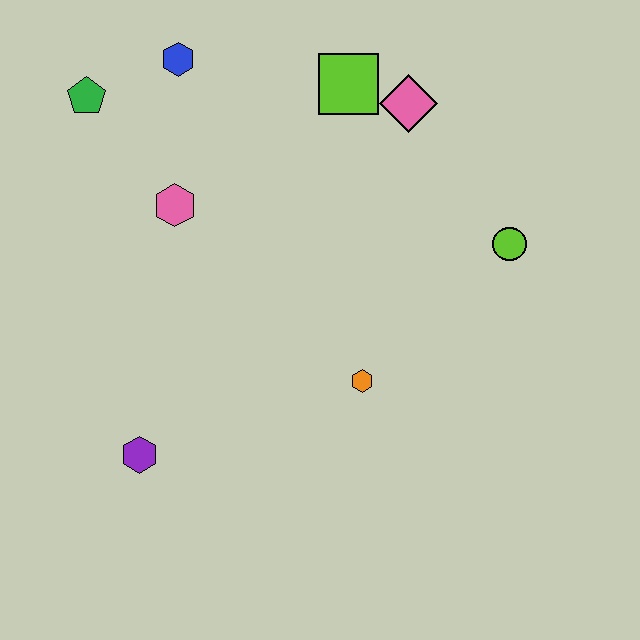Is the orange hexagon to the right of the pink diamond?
No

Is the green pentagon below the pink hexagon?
No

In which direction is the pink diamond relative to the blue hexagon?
The pink diamond is to the right of the blue hexagon.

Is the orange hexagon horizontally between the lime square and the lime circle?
Yes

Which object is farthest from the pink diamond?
The purple hexagon is farthest from the pink diamond.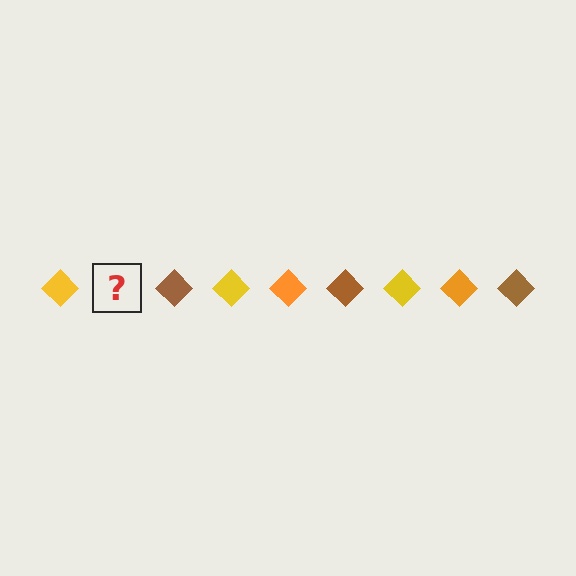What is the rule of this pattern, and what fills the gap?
The rule is that the pattern cycles through yellow, orange, brown diamonds. The gap should be filled with an orange diamond.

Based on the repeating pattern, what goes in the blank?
The blank should be an orange diamond.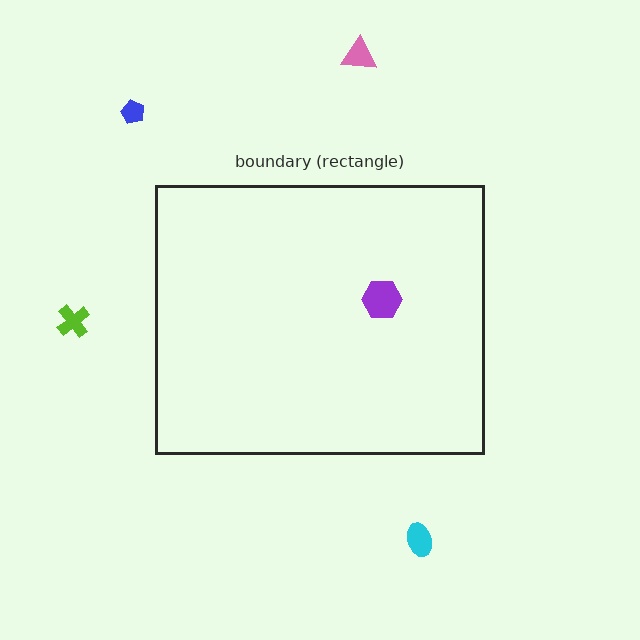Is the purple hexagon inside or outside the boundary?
Inside.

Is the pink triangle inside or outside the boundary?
Outside.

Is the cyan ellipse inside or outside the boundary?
Outside.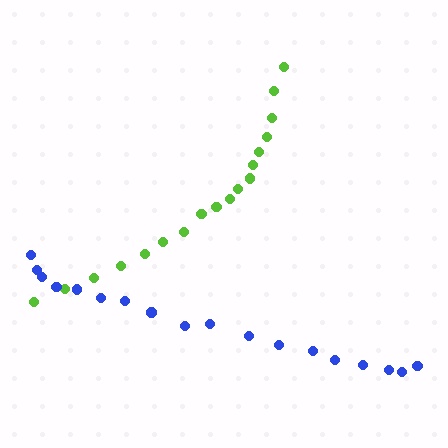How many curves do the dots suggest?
There are 2 distinct paths.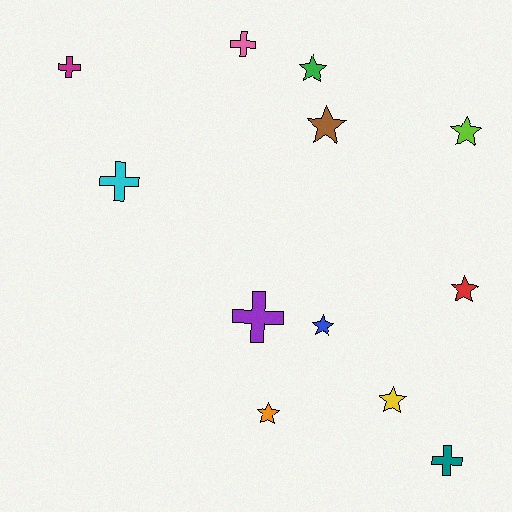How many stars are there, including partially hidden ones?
There are 7 stars.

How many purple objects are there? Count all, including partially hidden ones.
There is 1 purple object.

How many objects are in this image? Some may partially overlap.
There are 12 objects.